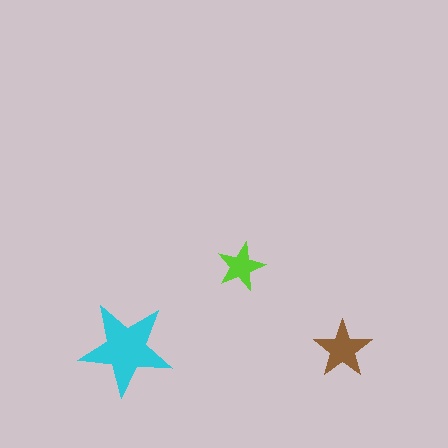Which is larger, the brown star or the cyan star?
The cyan one.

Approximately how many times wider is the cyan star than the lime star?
About 2 times wider.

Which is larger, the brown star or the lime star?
The brown one.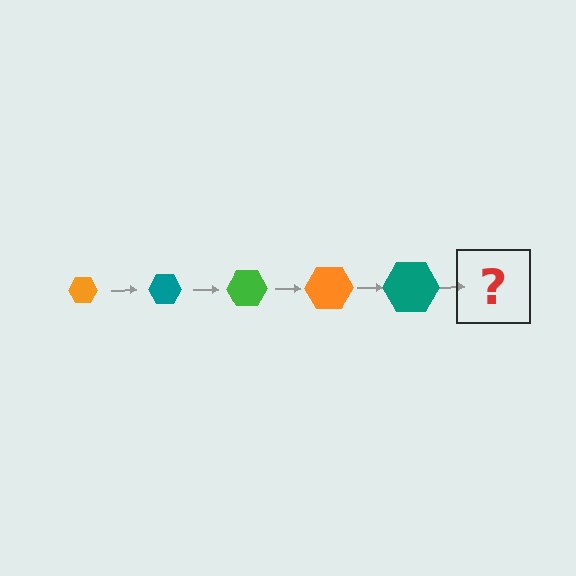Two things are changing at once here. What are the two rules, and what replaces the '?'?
The two rules are that the hexagon grows larger each step and the color cycles through orange, teal, and green. The '?' should be a green hexagon, larger than the previous one.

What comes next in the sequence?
The next element should be a green hexagon, larger than the previous one.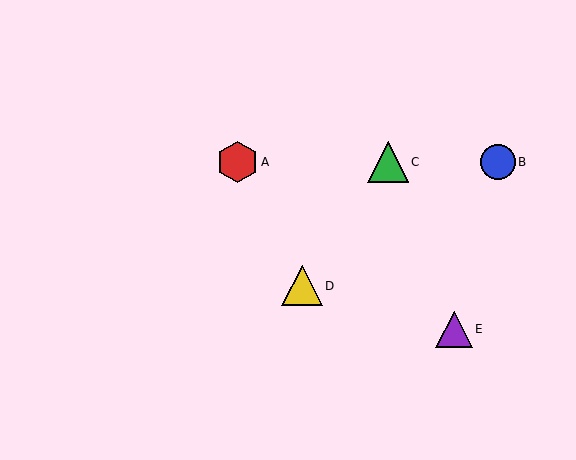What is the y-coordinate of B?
Object B is at y≈162.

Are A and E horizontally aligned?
No, A is at y≈162 and E is at y≈329.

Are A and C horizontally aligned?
Yes, both are at y≈162.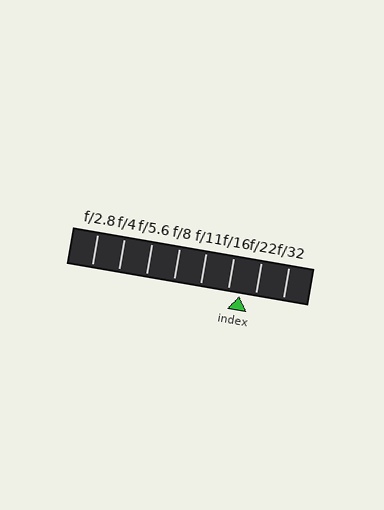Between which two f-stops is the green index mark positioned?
The index mark is between f/16 and f/22.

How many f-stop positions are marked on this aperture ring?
There are 8 f-stop positions marked.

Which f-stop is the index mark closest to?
The index mark is closest to f/16.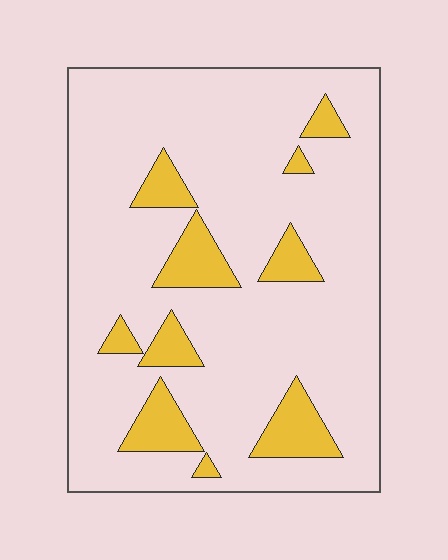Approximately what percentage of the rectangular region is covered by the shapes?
Approximately 15%.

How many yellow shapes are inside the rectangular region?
10.